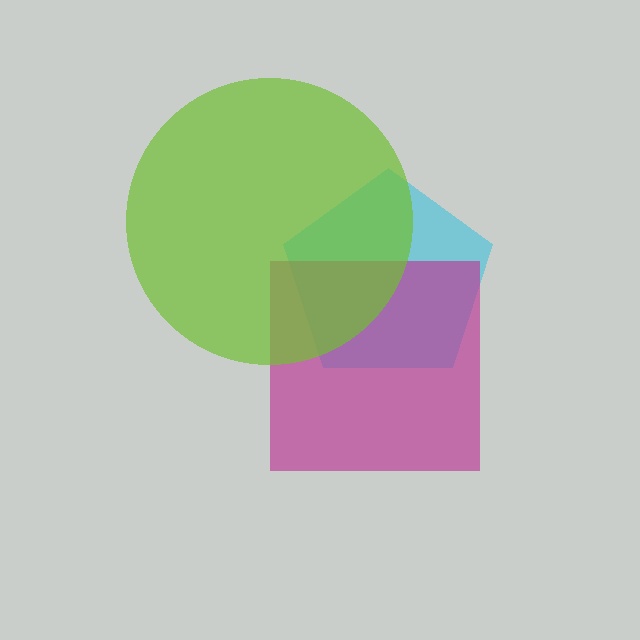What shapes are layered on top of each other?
The layered shapes are: a cyan pentagon, a magenta square, a lime circle.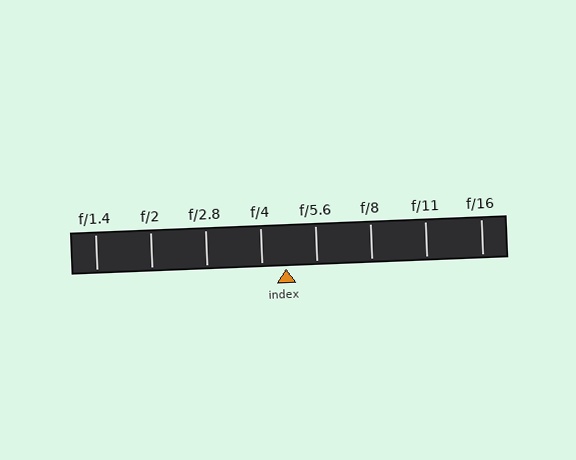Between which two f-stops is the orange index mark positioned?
The index mark is between f/4 and f/5.6.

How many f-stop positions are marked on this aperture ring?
There are 8 f-stop positions marked.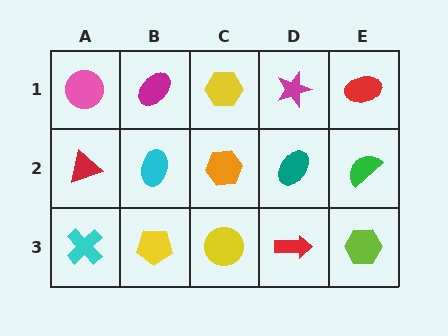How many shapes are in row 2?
5 shapes.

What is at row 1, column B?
A magenta ellipse.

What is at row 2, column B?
A cyan ellipse.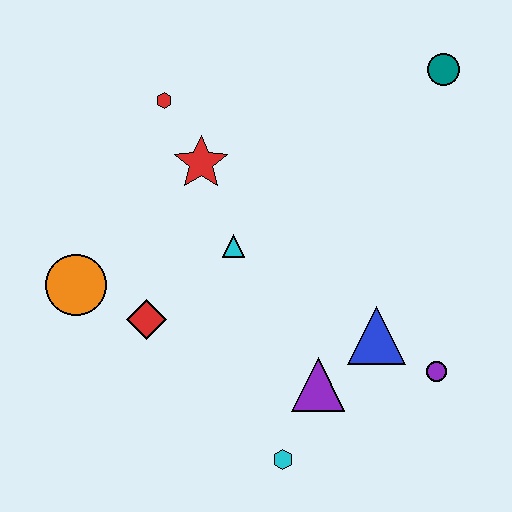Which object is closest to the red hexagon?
The red star is closest to the red hexagon.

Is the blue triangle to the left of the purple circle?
Yes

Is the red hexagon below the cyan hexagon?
No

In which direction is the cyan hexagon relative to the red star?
The cyan hexagon is below the red star.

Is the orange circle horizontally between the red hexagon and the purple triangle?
No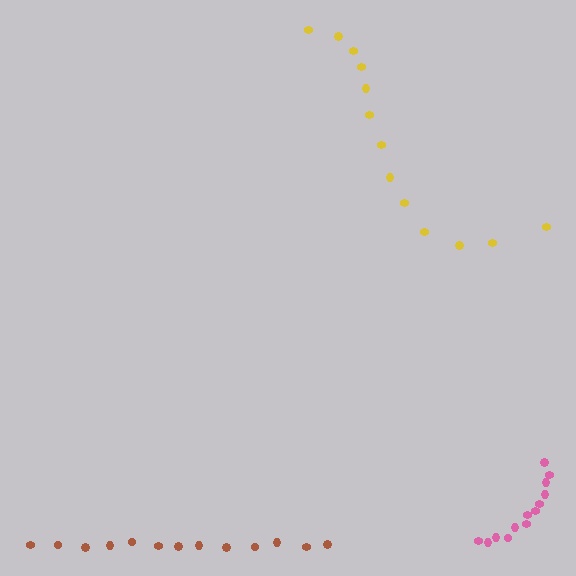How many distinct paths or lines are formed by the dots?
There are 3 distinct paths.